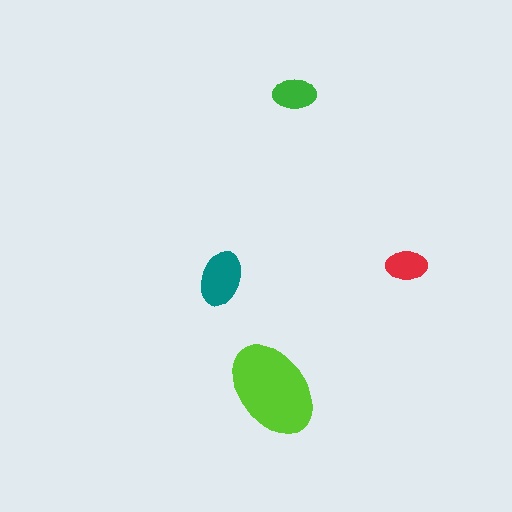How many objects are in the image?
There are 4 objects in the image.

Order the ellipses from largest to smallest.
the lime one, the teal one, the green one, the red one.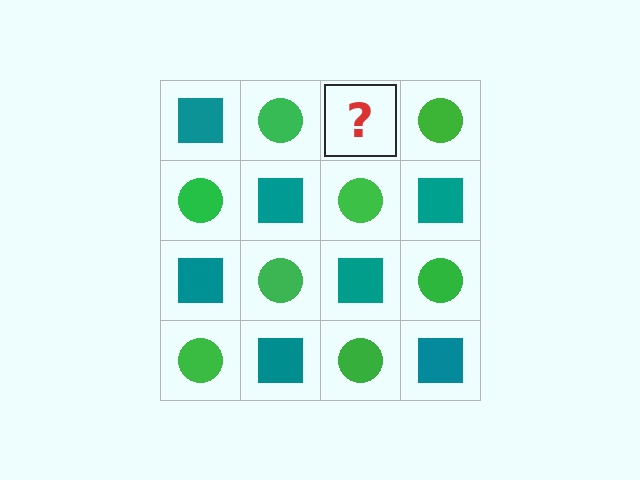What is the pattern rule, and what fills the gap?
The rule is that it alternates teal square and green circle in a checkerboard pattern. The gap should be filled with a teal square.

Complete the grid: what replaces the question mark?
The question mark should be replaced with a teal square.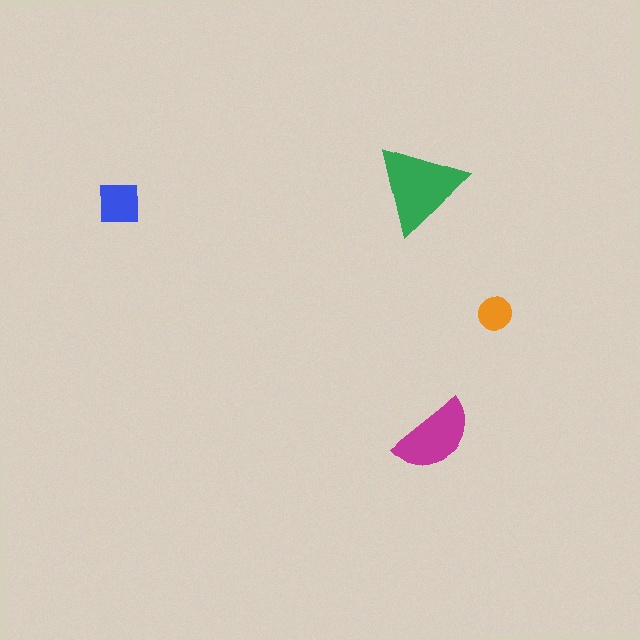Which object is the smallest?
The orange circle.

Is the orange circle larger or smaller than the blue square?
Smaller.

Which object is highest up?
The green triangle is topmost.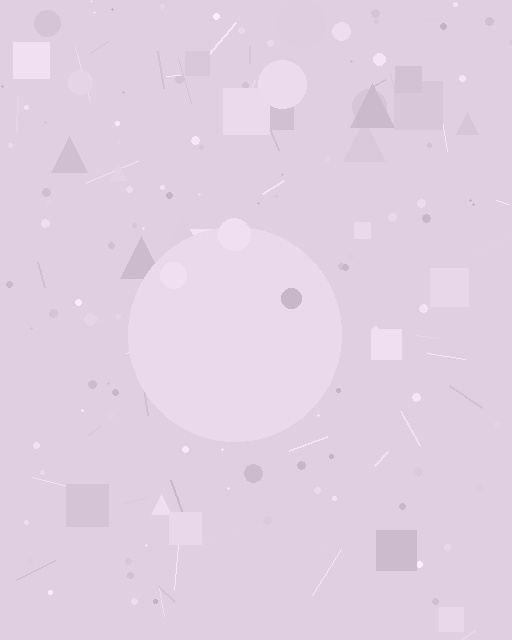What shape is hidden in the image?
A circle is hidden in the image.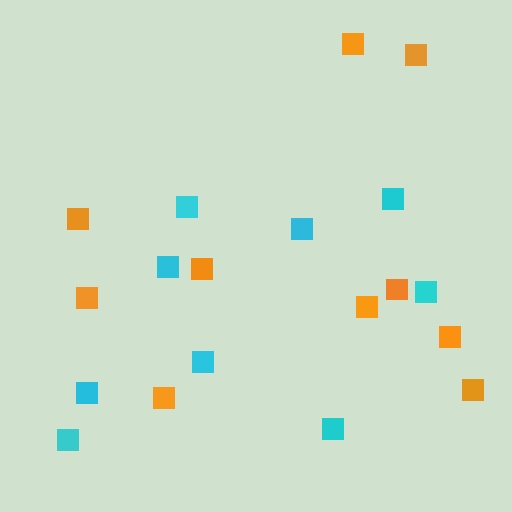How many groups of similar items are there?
There are 2 groups: one group of cyan squares (9) and one group of orange squares (10).